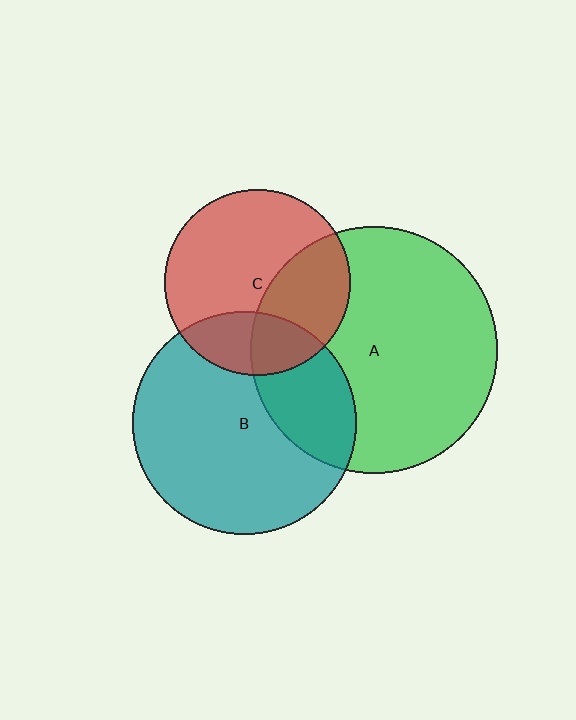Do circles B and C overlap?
Yes.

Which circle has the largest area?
Circle A (green).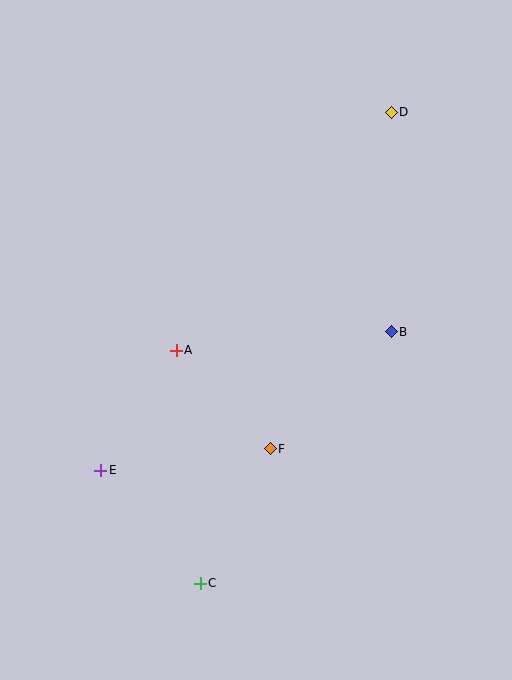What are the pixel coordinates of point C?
Point C is at (200, 583).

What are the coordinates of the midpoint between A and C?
The midpoint between A and C is at (188, 467).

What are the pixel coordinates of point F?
Point F is at (270, 449).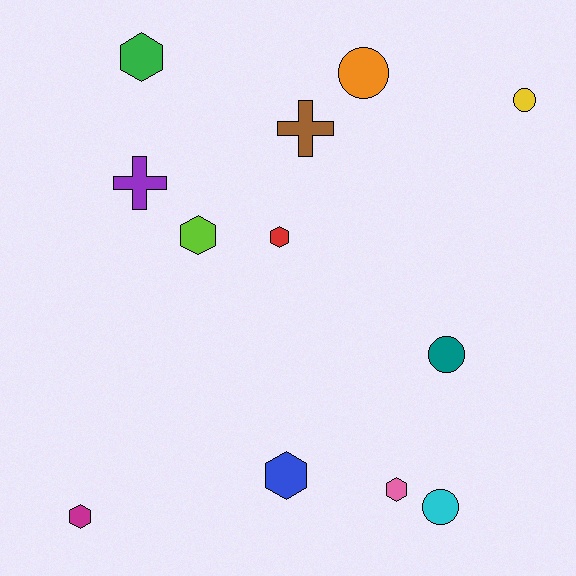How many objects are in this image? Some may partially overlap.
There are 12 objects.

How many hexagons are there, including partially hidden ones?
There are 6 hexagons.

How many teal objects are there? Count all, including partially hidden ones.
There is 1 teal object.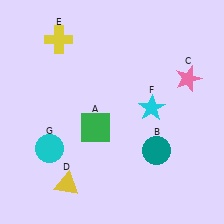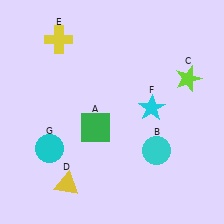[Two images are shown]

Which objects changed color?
B changed from teal to cyan. C changed from pink to lime.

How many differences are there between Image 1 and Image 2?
There are 2 differences between the two images.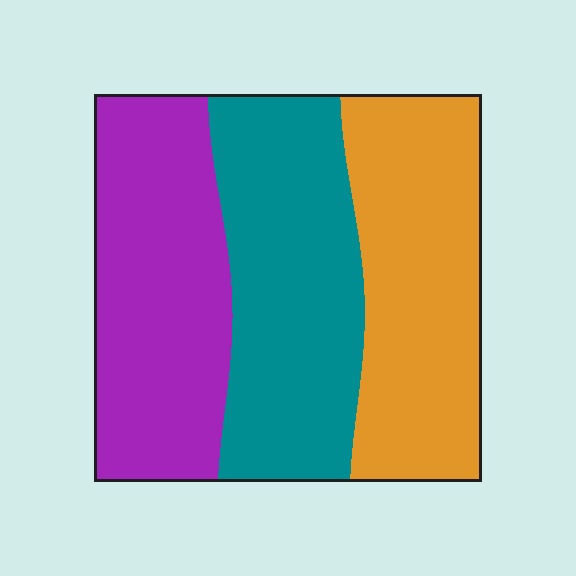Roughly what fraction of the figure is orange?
Orange covers about 35% of the figure.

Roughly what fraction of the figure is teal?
Teal covers about 35% of the figure.